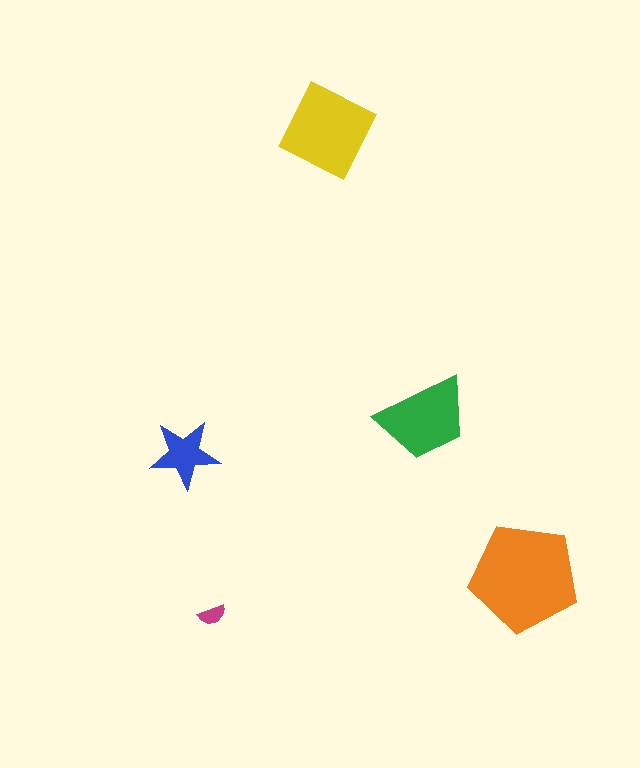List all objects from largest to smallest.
The orange pentagon, the yellow square, the green trapezoid, the blue star, the magenta semicircle.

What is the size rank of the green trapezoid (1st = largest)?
3rd.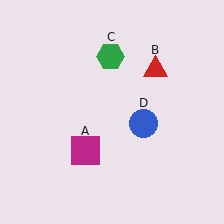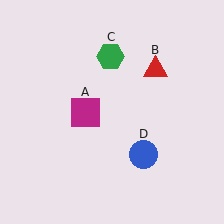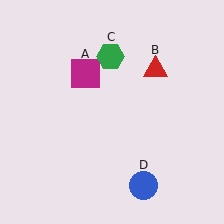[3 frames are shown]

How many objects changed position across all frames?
2 objects changed position: magenta square (object A), blue circle (object D).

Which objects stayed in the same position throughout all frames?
Red triangle (object B) and green hexagon (object C) remained stationary.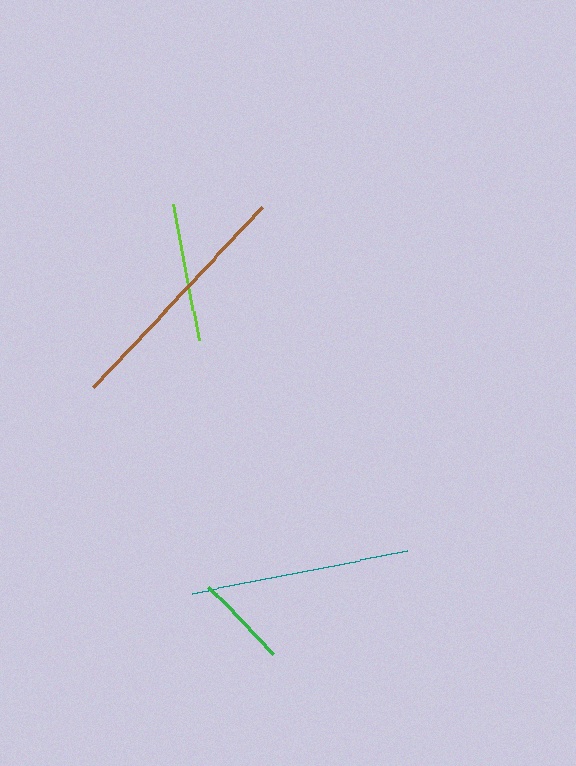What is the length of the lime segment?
The lime segment is approximately 138 pixels long.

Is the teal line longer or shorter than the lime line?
The teal line is longer than the lime line.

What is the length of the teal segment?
The teal segment is approximately 219 pixels long.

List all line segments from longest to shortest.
From longest to shortest: brown, teal, lime, green.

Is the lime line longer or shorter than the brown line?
The brown line is longer than the lime line.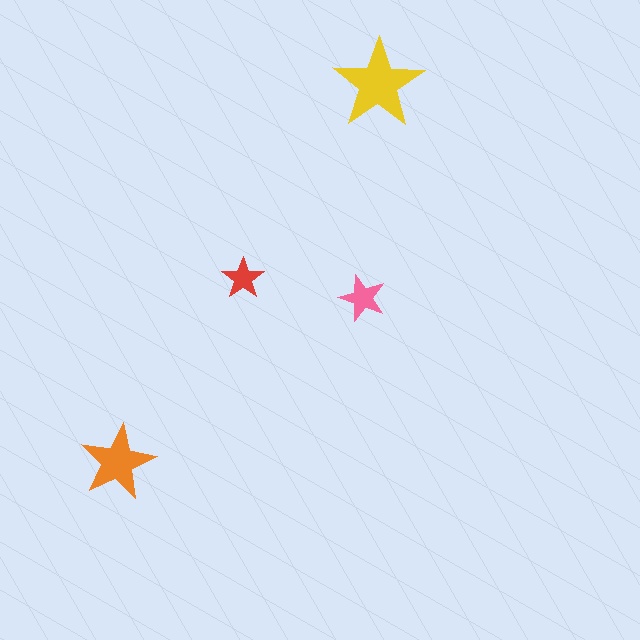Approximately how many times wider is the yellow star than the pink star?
About 2 times wider.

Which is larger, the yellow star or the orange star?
The yellow one.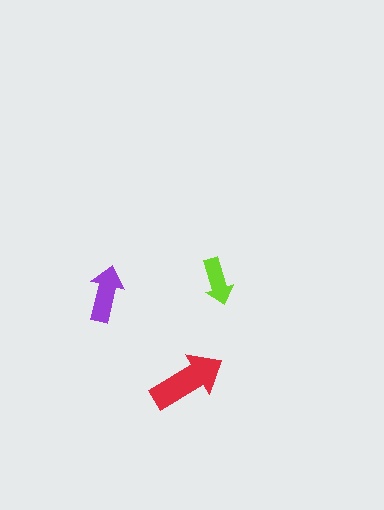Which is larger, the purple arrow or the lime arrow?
The purple one.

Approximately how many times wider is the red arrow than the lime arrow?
About 1.5 times wider.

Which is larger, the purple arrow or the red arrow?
The red one.